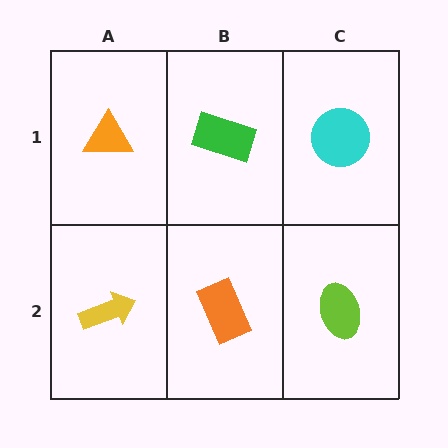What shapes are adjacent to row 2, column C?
A cyan circle (row 1, column C), an orange rectangle (row 2, column B).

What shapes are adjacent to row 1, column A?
A yellow arrow (row 2, column A), a green rectangle (row 1, column B).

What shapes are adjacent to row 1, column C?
A lime ellipse (row 2, column C), a green rectangle (row 1, column B).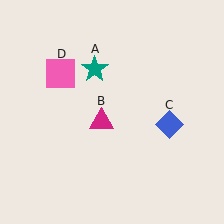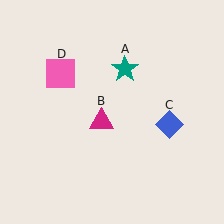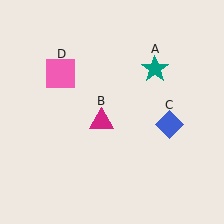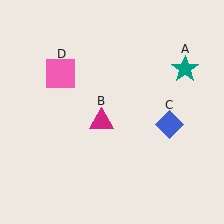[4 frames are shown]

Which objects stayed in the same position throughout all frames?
Magenta triangle (object B) and blue diamond (object C) and pink square (object D) remained stationary.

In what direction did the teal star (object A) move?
The teal star (object A) moved right.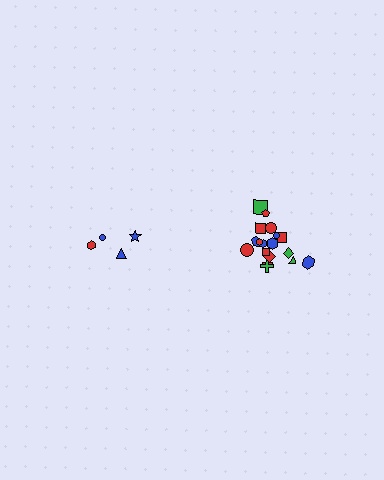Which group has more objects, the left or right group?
The right group.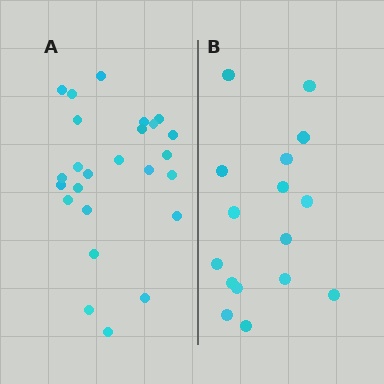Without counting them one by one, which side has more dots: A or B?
Region A (the left region) has more dots.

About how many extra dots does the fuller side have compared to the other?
Region A has roughly 8 or so more dots than region B.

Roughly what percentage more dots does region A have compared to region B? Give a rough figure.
About 55% more.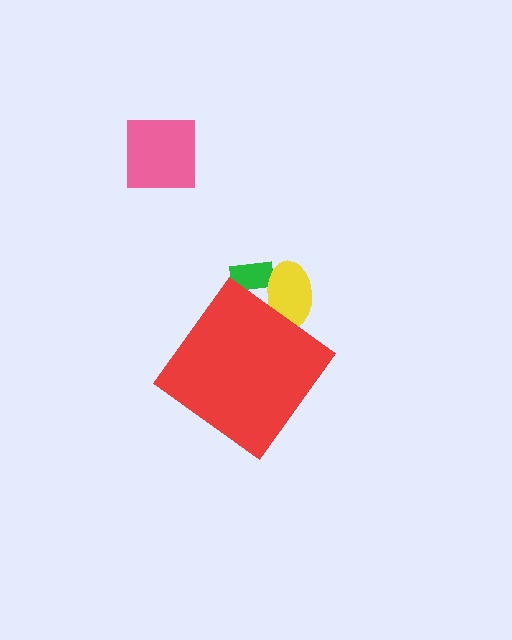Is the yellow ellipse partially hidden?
Yes, the yellow ellipse is partially hidden behind the red diamond.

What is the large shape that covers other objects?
A red diamond.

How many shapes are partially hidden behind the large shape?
2 shapes are partially hidden.